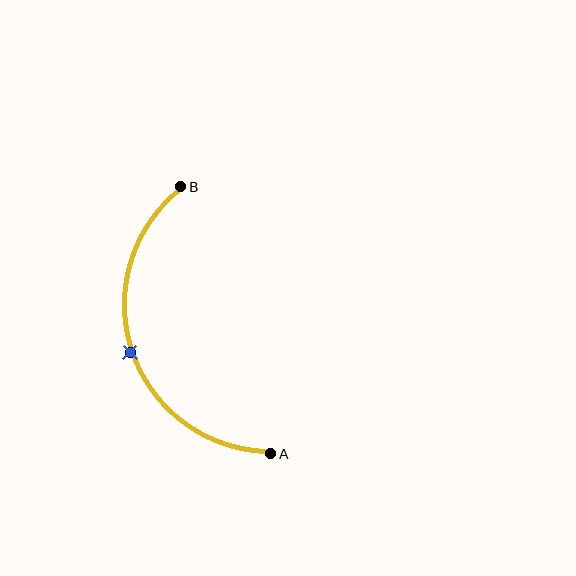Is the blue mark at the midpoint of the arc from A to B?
Yes. The blue mark lies on the arc at equal arc-length from both A and B — it is the arc midpoint.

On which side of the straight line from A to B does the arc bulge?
The arc bulges to the left of the straight line connecting A and B.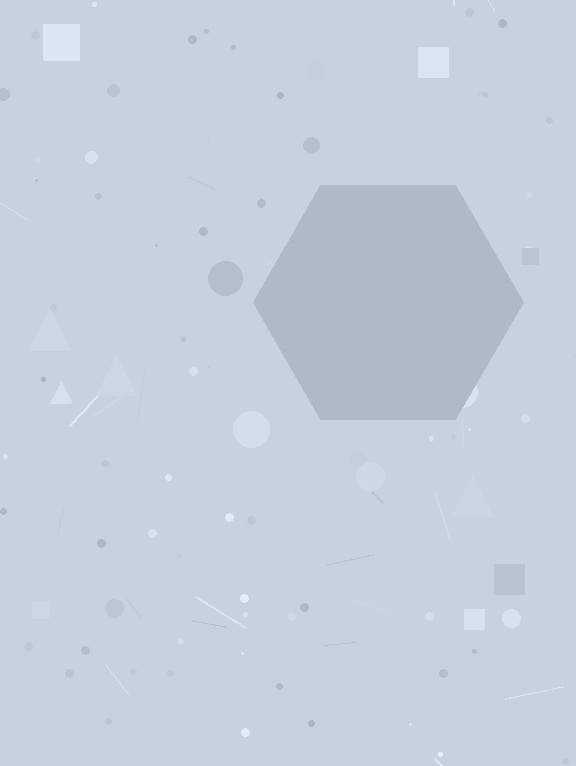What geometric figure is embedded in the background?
A hexagon is embedded in the background.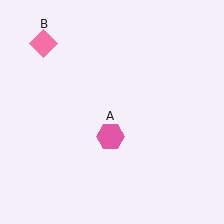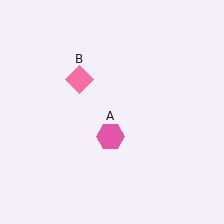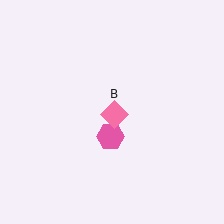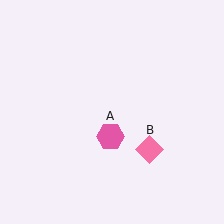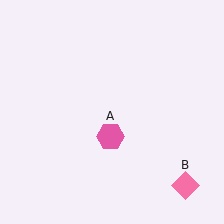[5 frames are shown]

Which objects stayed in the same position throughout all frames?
Pink hexagon (object A) remained stationary.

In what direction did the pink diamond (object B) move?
The pink diamond (object B) moved down and to the right.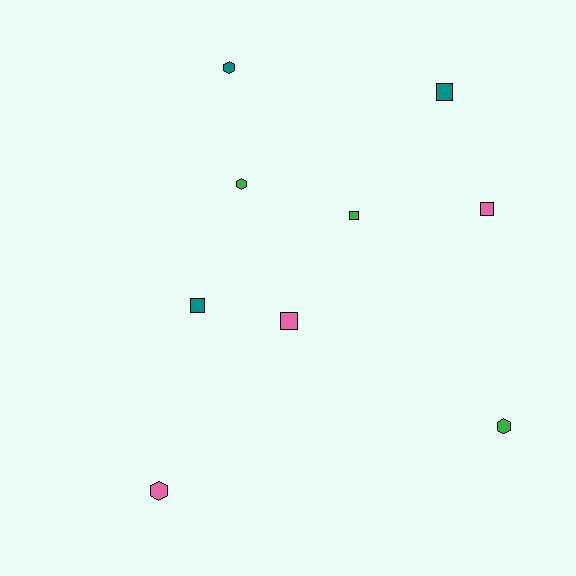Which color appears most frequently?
Pink, with 3 objects.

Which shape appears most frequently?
Square, with 5 objects.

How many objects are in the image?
There are 9 objects.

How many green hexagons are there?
There are 2 green hexagons.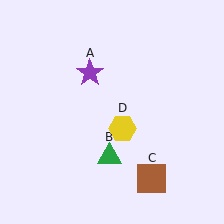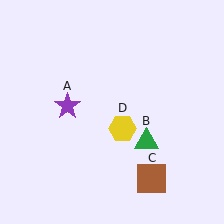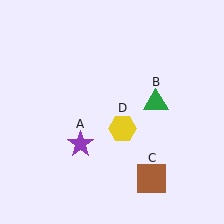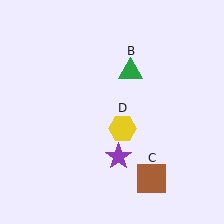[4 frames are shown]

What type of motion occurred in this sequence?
The purple star (object A), green triangle (object B) rotated counterclockwise around the center of the scene.